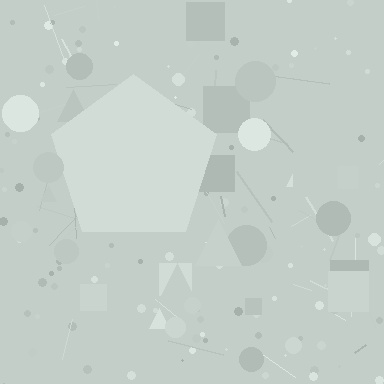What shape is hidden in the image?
A pentagon is hidden in the image.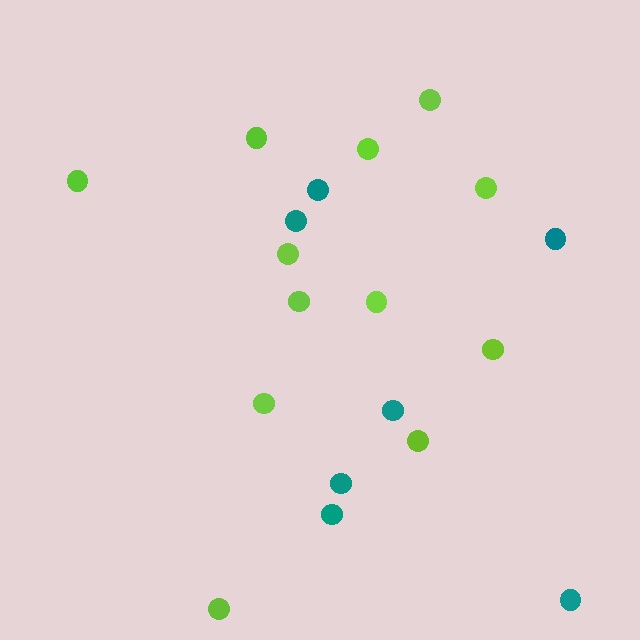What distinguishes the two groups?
There are 2 groups: one group of lime circles (12) and one group of teal circles (7).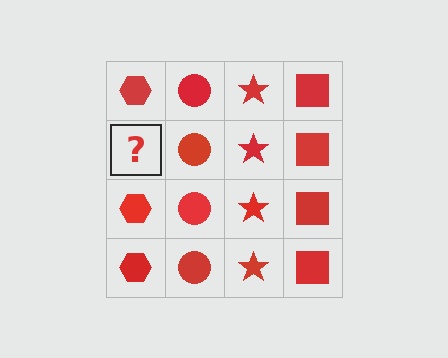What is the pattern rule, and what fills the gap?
The rule is that each column has a consistent shape. The gap should be filled with a red hexagon.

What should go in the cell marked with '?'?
The missing cell should contain a red hexagon.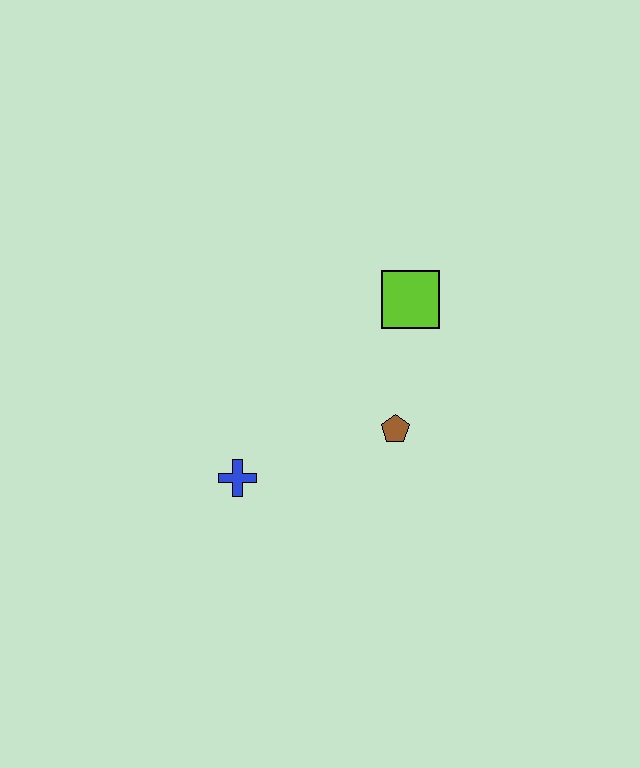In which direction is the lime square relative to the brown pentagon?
The lime square is above the brown pentagon.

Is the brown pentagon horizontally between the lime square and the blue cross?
Yes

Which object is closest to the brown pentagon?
The lime square is closest to the brown pentagon.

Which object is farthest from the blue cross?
The lime square is farthest from the blue cross.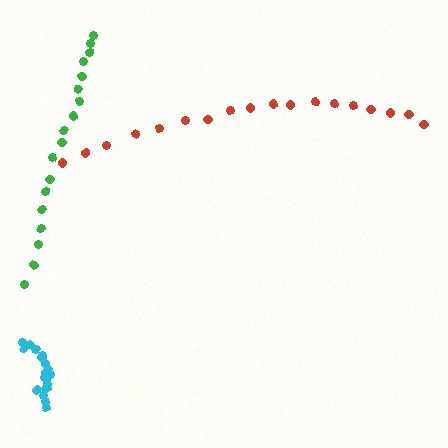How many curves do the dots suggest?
There are 3 distinct paths.